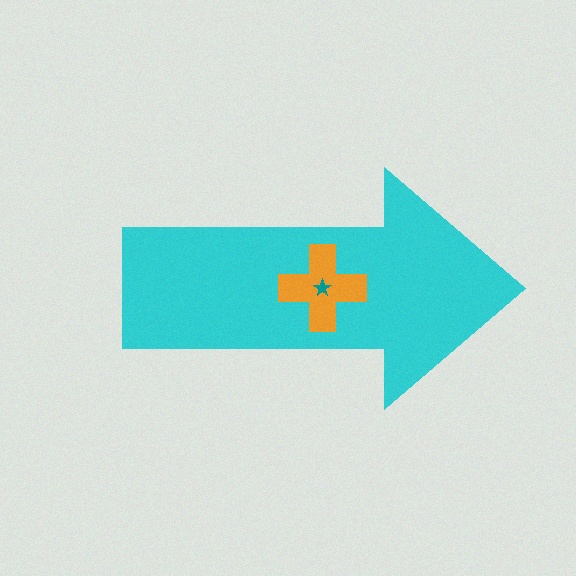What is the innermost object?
The teal star.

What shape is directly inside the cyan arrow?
The orange cross.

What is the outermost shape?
The cyan arrow.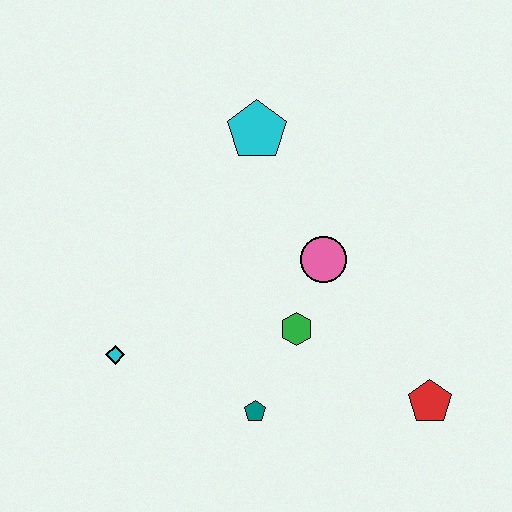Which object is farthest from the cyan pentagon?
The red pentagon is farthest from the cyan pentagon.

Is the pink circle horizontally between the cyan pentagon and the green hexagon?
No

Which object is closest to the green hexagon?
The pink circle is closest to the green hexagon.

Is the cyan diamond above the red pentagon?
Yes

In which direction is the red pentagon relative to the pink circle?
The red pentagon is below the pink circle.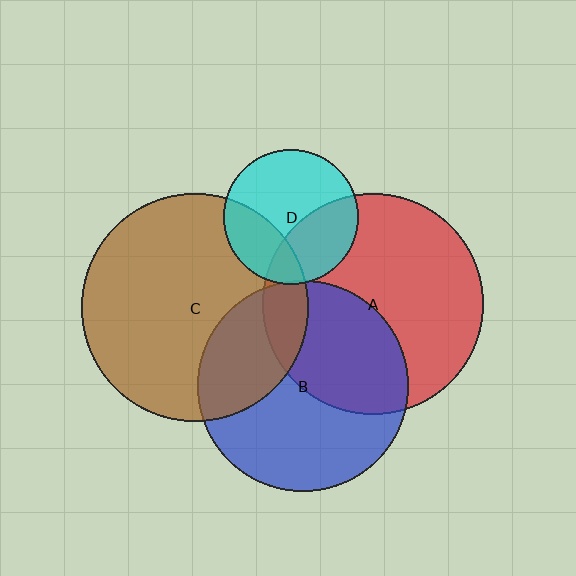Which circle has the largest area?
Circle C (brown).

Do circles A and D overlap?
Yes.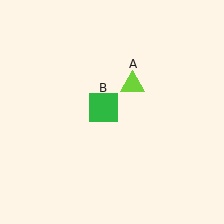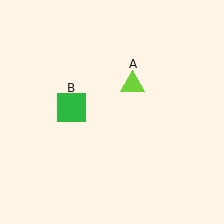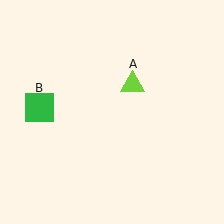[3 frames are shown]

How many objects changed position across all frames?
1 object changed position: green square (object B).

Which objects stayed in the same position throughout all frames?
Lime triangle (object A) remained stationary.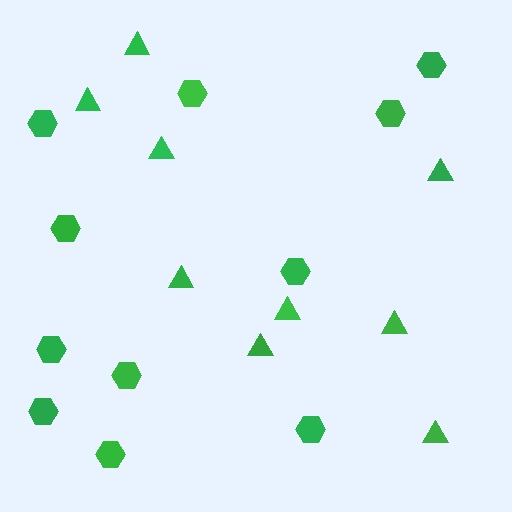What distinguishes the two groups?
There are 2 groups: one group of hexagons (11) and one group of triangles (9).